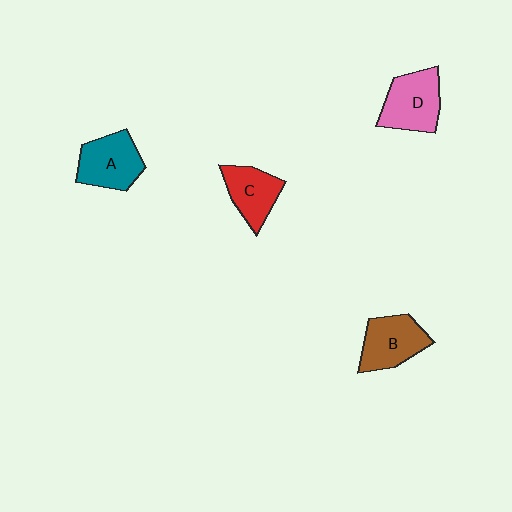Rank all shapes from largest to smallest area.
From largest to smallest: D (pink), A (teal), B (brown), C (red).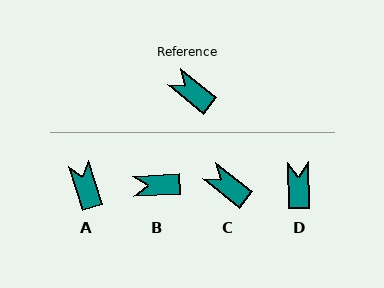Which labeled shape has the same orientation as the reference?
C.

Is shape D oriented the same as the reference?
No, it is off by about 49 degrees.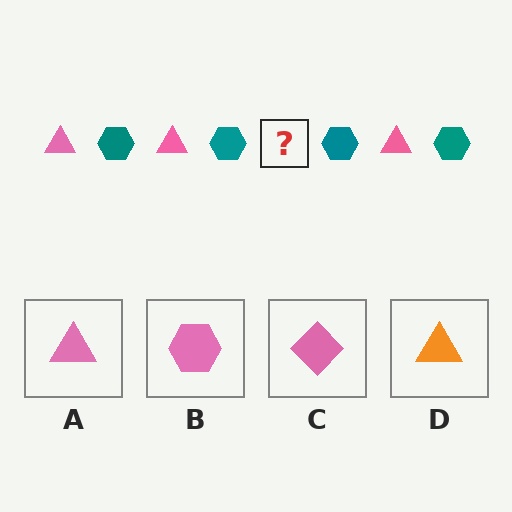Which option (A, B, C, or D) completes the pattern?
A.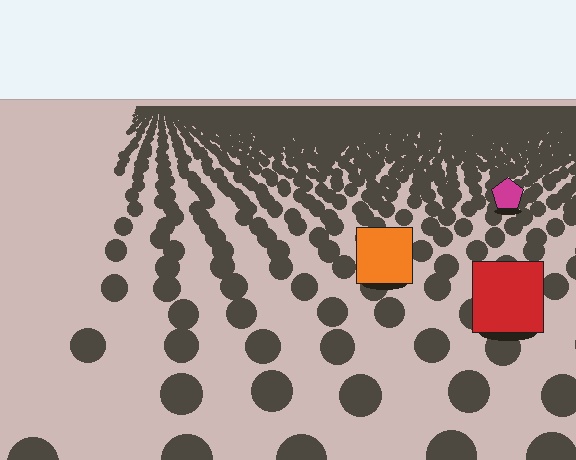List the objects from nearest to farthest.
From nearest to farthest: the red square, the orange square, the magenta pentagon.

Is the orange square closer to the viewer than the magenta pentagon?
Yes. The orange square is closer — you can tell from the texture gradient: the ground texture is coarser near it.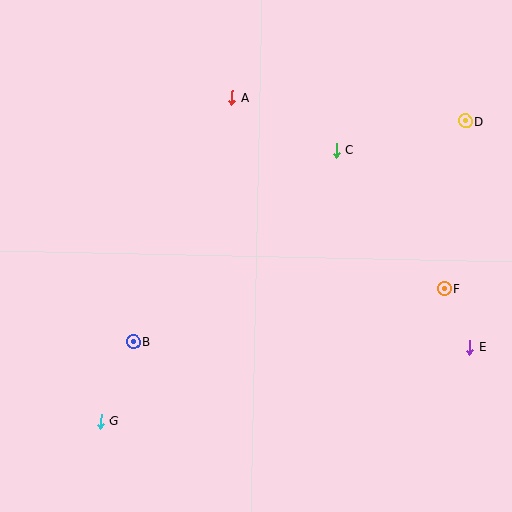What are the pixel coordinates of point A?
Point A is at (232, 98).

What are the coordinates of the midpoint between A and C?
The midpoint between A and C is at (284, 124).